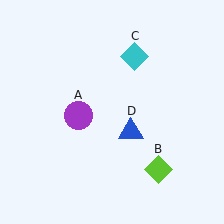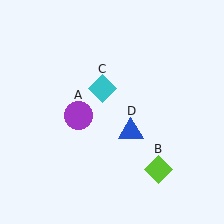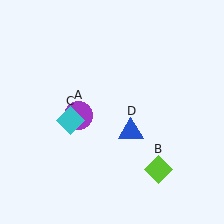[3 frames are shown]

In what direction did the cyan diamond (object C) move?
The cyan diamond (object C) moved down and to the left.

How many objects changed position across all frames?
1 object changed position: cyan diamond (object C).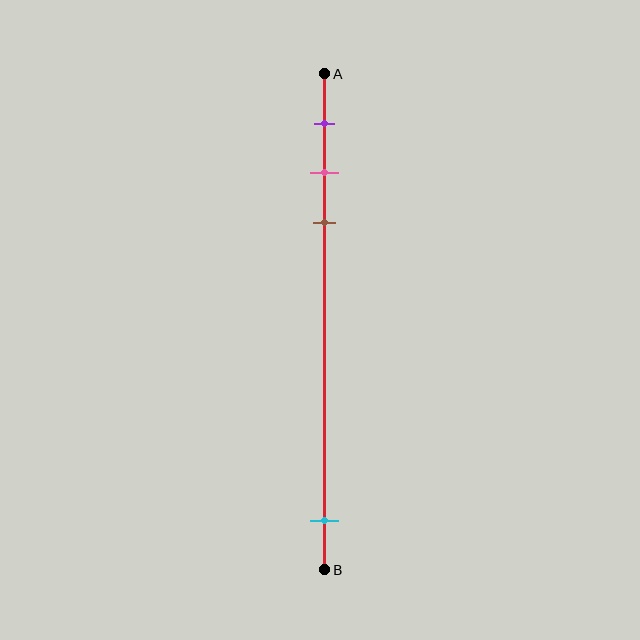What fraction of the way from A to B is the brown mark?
The brown mark is approximately 30% (0.3) of the way from A to B.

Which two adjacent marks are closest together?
The pink and brown marks are the closest adjacent pair.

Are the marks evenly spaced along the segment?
No, the marks are not evenly spaced.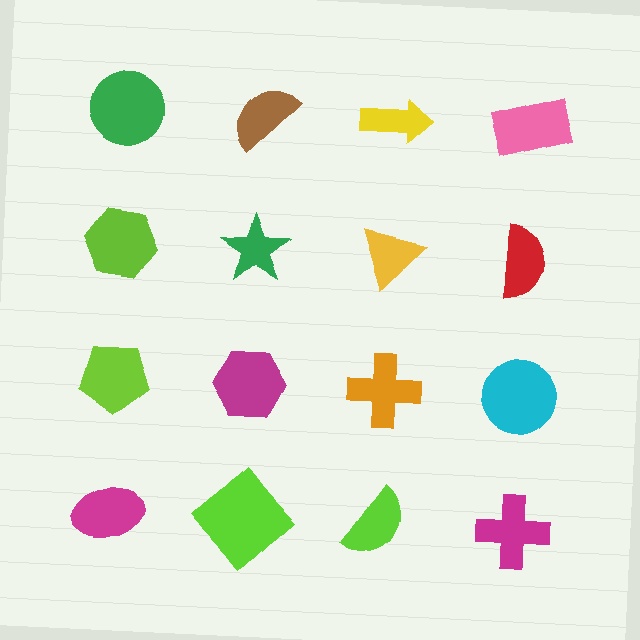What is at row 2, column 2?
A green star.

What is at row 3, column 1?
A lime pentagon.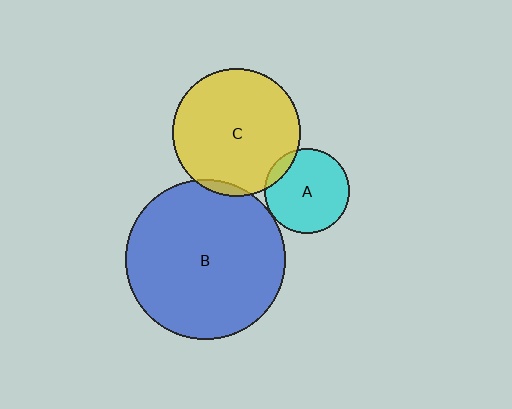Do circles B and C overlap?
Yes.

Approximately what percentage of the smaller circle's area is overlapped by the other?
Approximately 5%.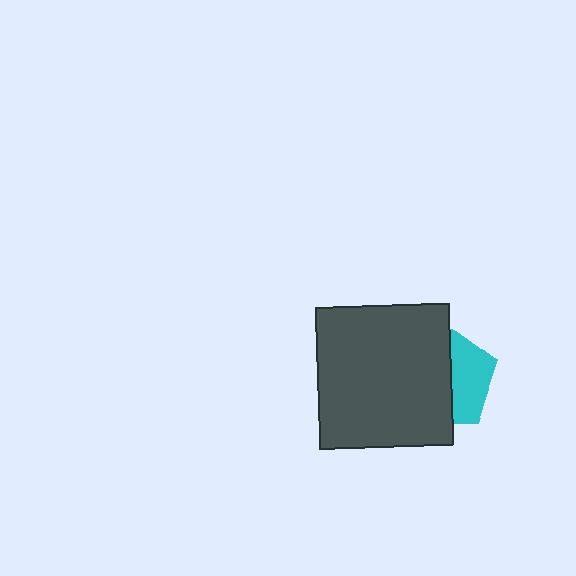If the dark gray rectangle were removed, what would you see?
You would see the complete cyan pentagon.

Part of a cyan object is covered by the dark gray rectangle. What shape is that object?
It is a pentagon.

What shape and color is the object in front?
The object in front is a dark gray rectangle.